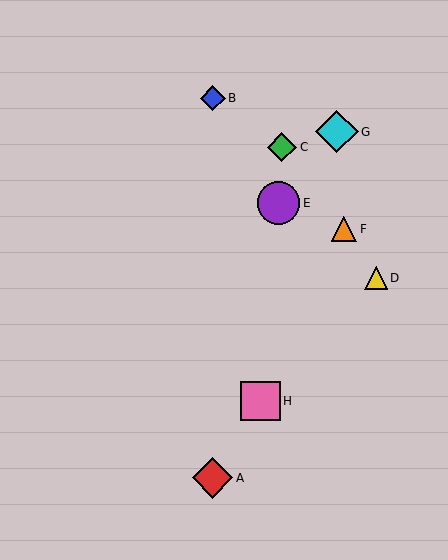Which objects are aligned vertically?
Objects A, B are aligned vertically.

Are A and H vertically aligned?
No, A is at x≈213 and H is at x≈260.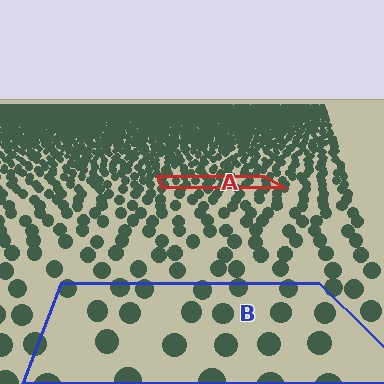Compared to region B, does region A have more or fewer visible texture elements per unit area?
Region A has more texture elements per unit area — they are packed more densely because it is farther away.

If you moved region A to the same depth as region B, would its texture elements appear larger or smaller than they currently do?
They would appear larger. At a closer depth, the same texture elements are projected at a bigger on-screen size.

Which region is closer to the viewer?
Region B is closer. The texture elements there are larger and more spread out.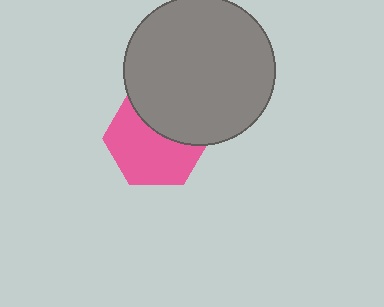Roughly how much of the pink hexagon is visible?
About half of it is visible (roughly 62%).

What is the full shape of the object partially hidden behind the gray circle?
The partially hidden object is a pink hexagon.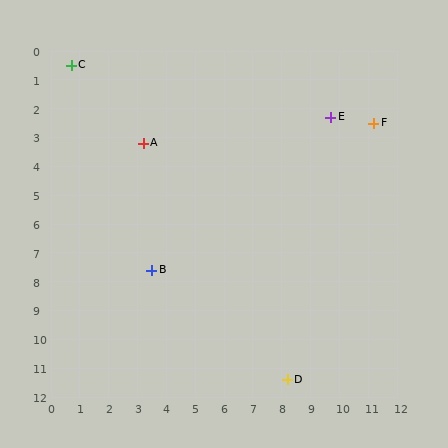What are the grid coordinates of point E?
Point E is at approximately (9.7, 2.3).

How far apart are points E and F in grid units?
Points E and F are about 1.5 grid units apart.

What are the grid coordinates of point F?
Point F is at approximately (11.2, 2.5).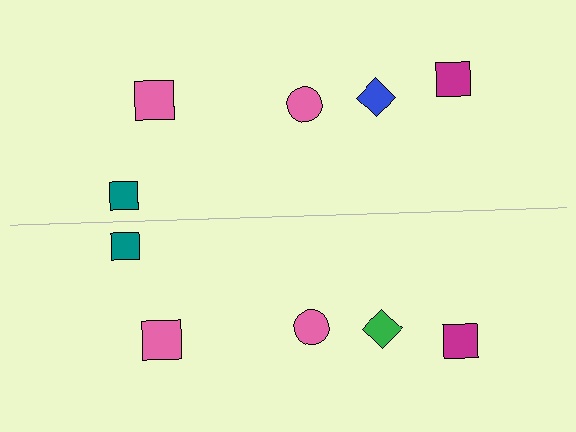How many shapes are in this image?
There are 10 shapes in this image.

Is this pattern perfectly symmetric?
No, the pattern is not perfectly symmetric. The green diamond on the bottom side breaks the symmetry — its mirror counterpart is blue.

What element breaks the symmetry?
The green diamond on the bottom side breaks the symmetry — its mirror counterpart is blue.